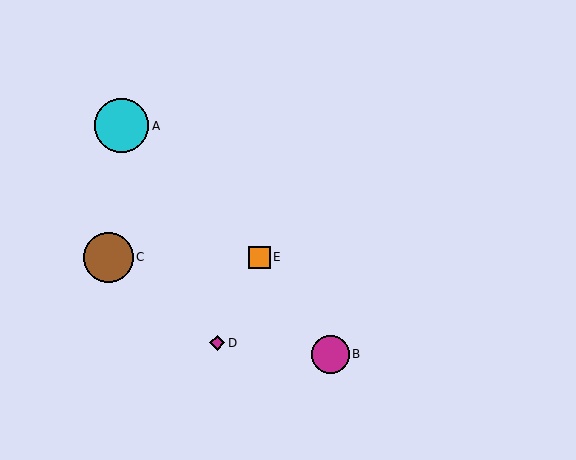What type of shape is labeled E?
Shape E is an orange square.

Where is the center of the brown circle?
The center of the brown circle is at (108, 257).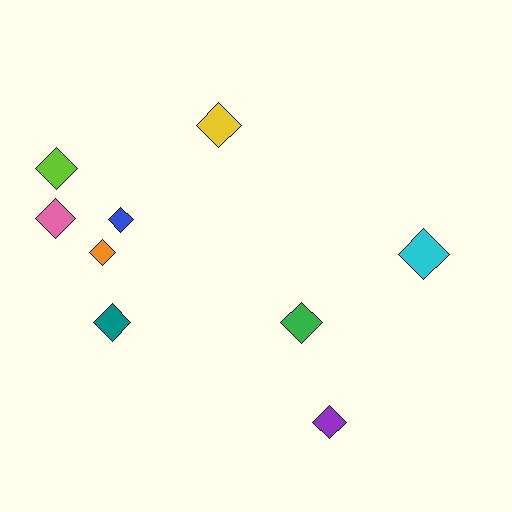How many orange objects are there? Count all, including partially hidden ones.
There is 1 orange object.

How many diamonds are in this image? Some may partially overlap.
There are 9 diamonds.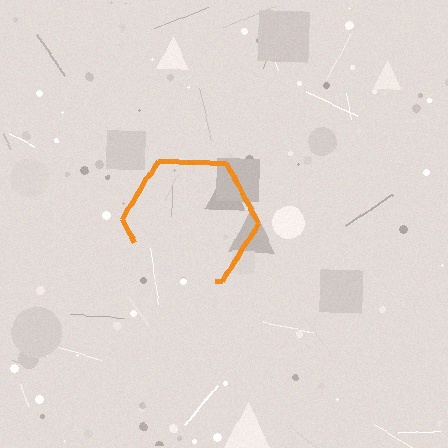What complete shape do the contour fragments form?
The contour fragments form a hexagon.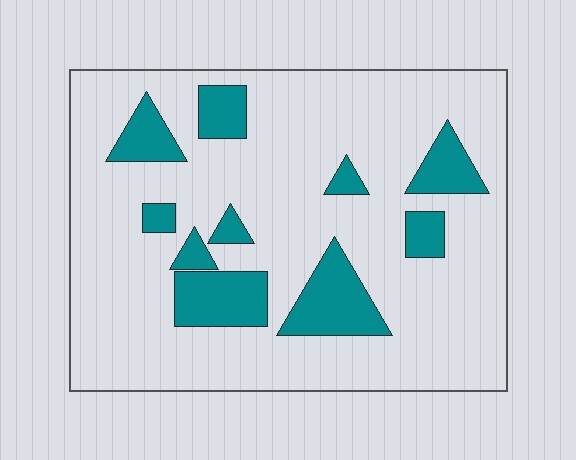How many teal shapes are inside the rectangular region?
10.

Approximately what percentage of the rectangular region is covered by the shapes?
Approximately 20%.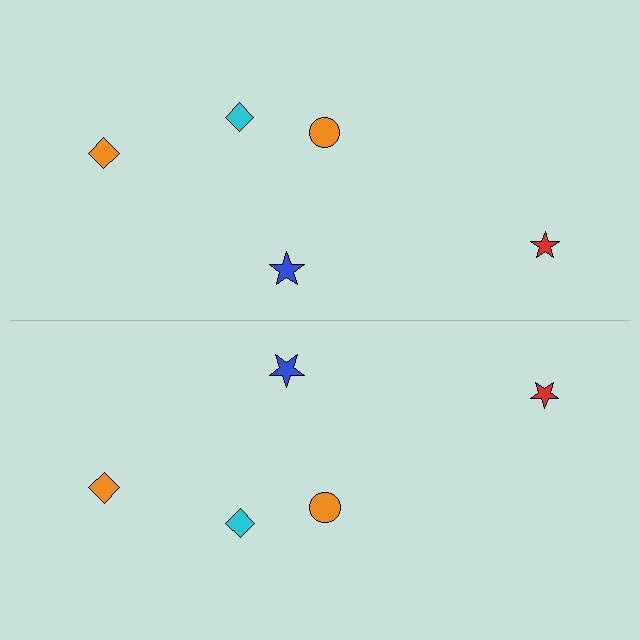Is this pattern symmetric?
Yes, this pattern has bilateral (reflection) symmetry.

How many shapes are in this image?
There are 10 shapes in this image.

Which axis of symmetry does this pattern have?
The pattern has a horizontal axis of symmetry running through the center of the image.